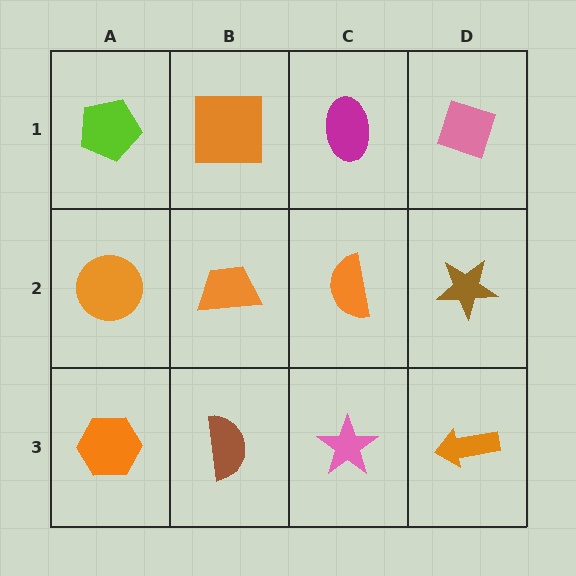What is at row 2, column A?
An orange circle.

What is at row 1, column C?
A magenta ellipse.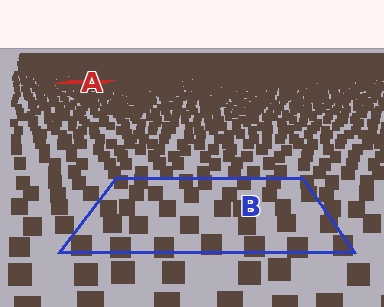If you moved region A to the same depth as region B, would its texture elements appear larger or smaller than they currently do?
They would appear larger. At a closer depth, the same texture elements are projected at a bigger on-screen size.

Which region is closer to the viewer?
Region B is closer. The texture elements there are larger and more spread out.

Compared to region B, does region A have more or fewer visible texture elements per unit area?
Region A has more texture elements per unit area — they are packed more densely because it is farther away.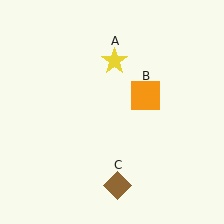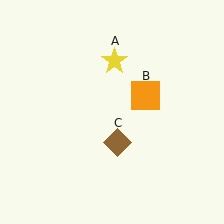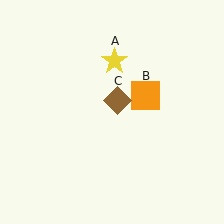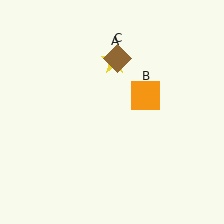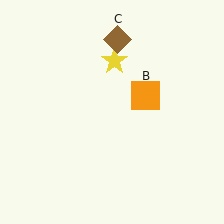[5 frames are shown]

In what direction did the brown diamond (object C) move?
The brown diamond (object C) moved up.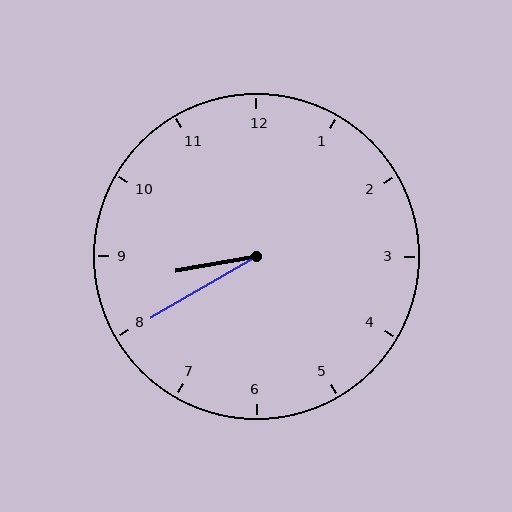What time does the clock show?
8:40.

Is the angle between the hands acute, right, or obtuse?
It is acute.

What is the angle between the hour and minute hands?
Approximately 20 degrees.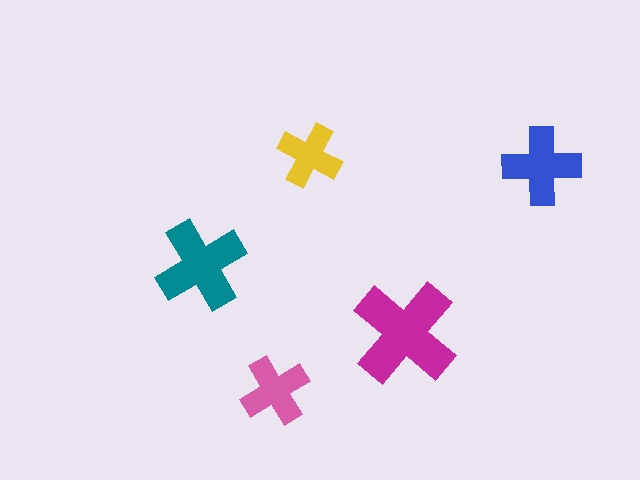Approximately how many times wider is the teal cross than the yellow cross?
About 1.5 times wider.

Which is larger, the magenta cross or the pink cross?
The magenta one.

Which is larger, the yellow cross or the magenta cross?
The magenta one.